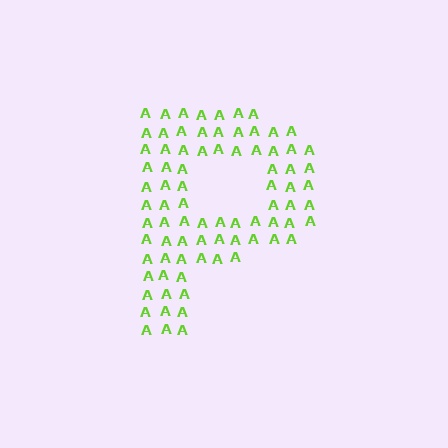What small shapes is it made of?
It is made of small letter A's.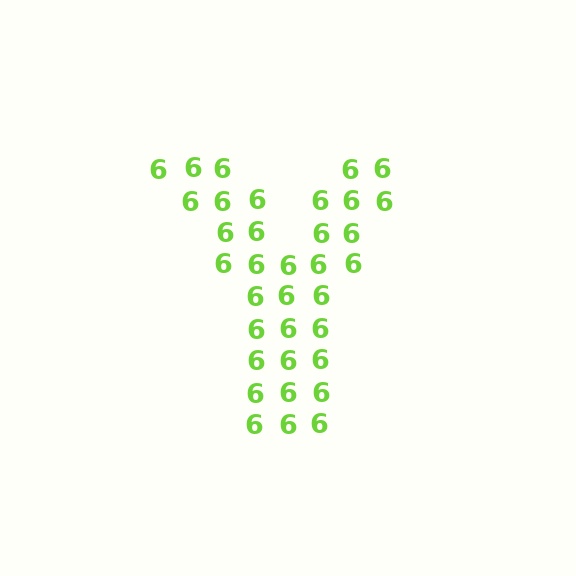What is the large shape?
The large shape is the letter Y.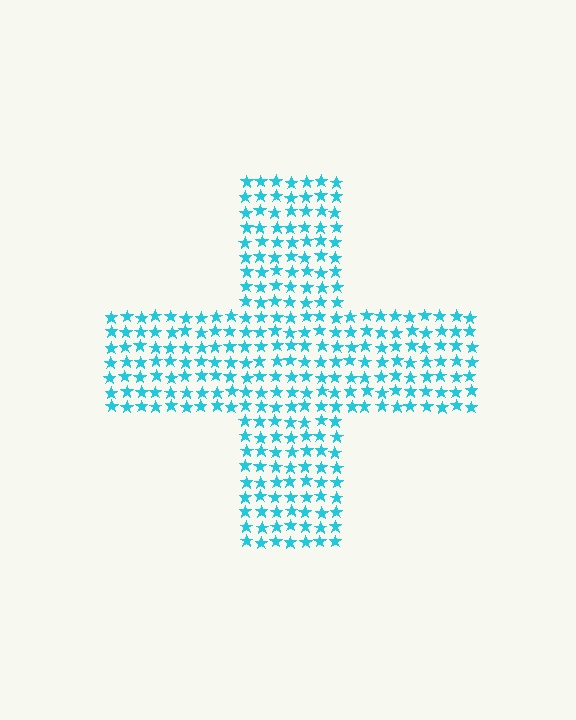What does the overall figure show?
The overall figure shows a cross.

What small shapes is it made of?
It is made of small stars.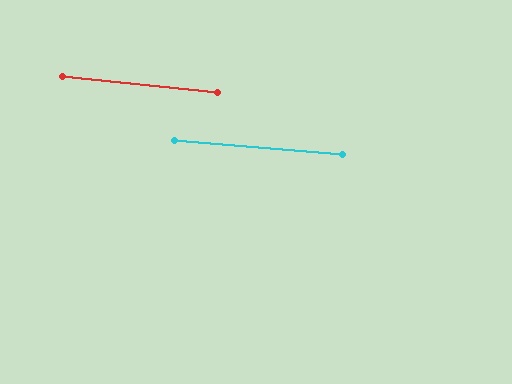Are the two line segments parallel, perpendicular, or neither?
Parallel — their directions differ by only 1.0°.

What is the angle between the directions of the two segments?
Approximately 1 degree.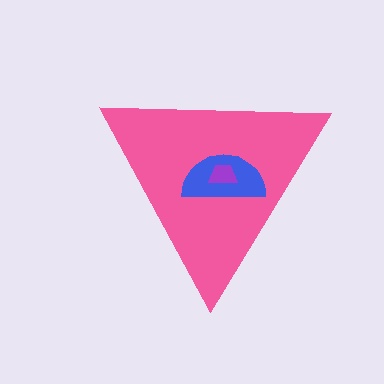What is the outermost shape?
The pink triangle.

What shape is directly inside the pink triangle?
The blue semicircle.